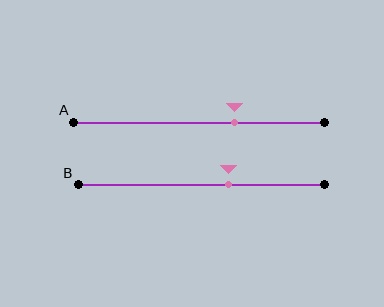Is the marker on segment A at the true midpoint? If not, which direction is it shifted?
No, the marker on segment A is shifted to the right by about 14% of the segment length.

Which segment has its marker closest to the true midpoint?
Segment B has its marker closest to the true midpoint.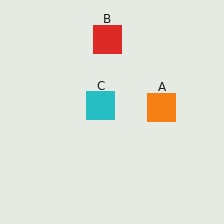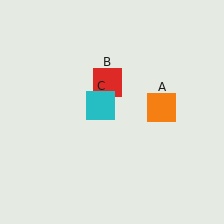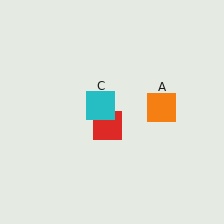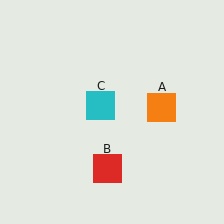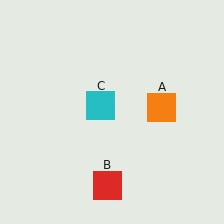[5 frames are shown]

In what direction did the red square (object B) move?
The red square (object B) moved down.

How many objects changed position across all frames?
1 object changed position: red square (object B).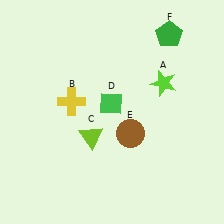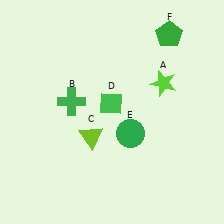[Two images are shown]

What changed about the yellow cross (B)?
In Image 1, B is yellow. In Image 2, it changed to green.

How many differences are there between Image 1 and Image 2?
There are 2 differences between the two images.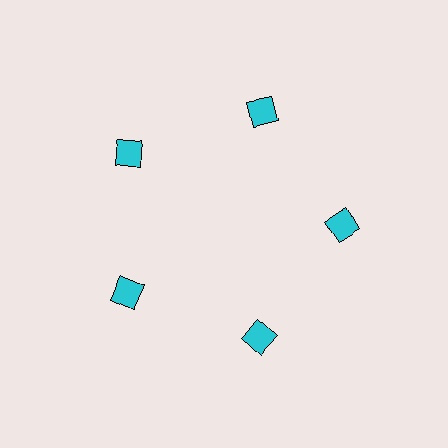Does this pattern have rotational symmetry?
Yes, this pattern has 5-fold rotational symmetry. It looks the same after rotating 72 degrees around the center.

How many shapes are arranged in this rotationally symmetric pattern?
There are 5 shapes, arranged in 5 groups of 1.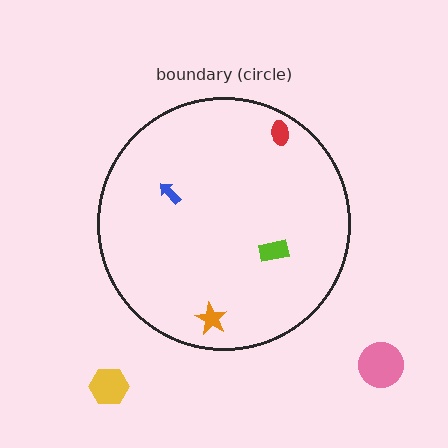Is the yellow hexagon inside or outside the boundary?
Outside.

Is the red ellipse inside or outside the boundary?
Inside.